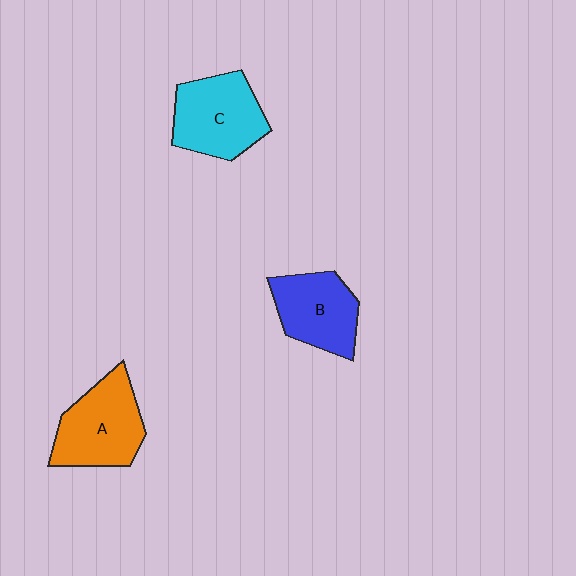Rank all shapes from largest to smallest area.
From largest to smallest: A (orange), C (cyan), B (blue).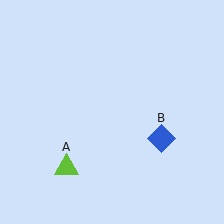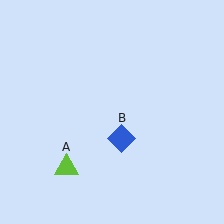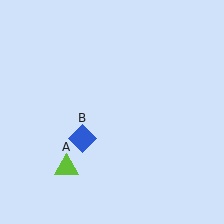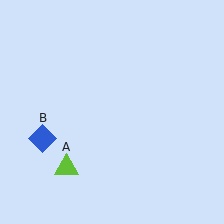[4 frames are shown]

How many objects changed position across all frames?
1 object changed position: blue diamond (object B).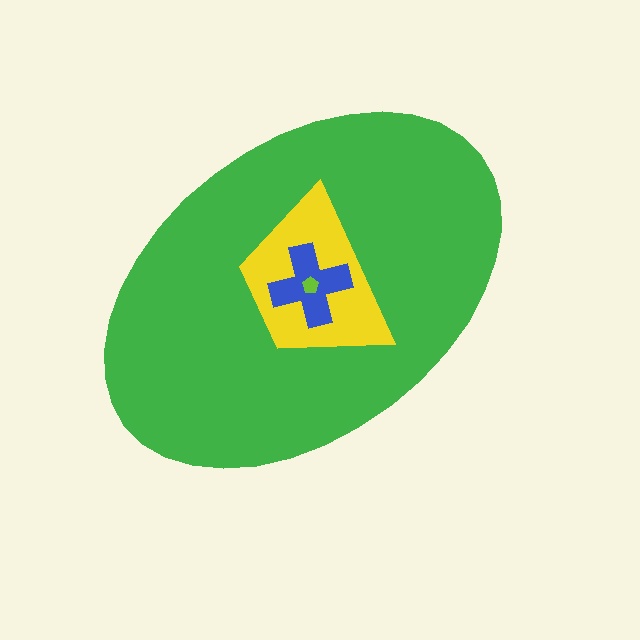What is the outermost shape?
The green ellipse.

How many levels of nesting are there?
4.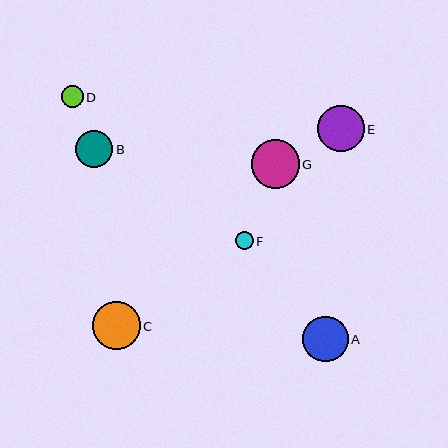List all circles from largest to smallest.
From largest to smallest: G, C, E, A, B, D, F.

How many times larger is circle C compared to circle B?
Circle C is approximately 1.3 times the size of circle B.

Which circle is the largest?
Circle G is the largest with a size of approximately 48 pixels.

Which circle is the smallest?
Circle F is the smallest with a size of approximately 18 pixels.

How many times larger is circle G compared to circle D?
Circle G is approximately 2.2 times the size of circle D.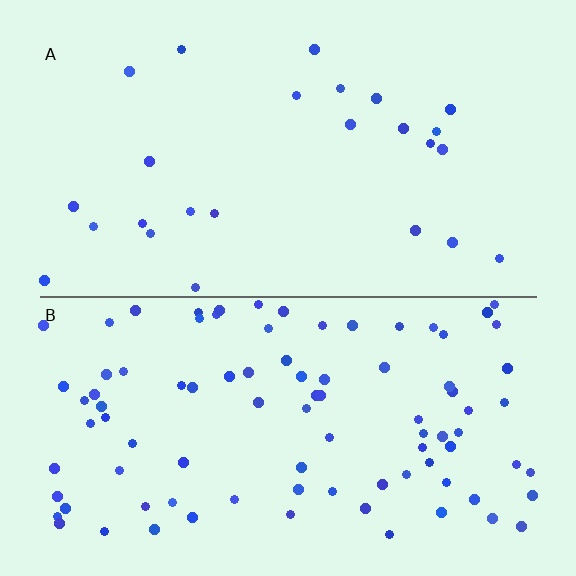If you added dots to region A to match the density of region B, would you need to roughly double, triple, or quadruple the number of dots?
Approximately quadruple.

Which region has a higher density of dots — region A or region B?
B (the bottom).